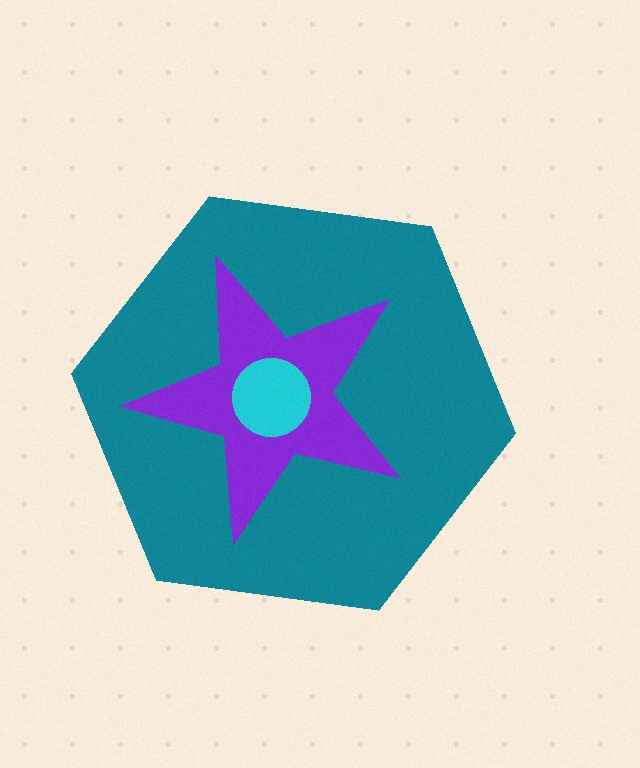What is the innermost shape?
The cyan circle.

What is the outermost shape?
The teal hexagon.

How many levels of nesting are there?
3.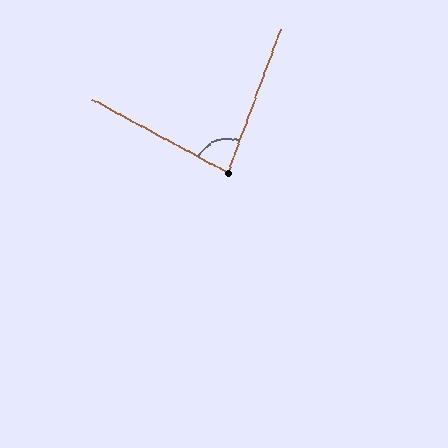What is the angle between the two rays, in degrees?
Approximately 82 degrees.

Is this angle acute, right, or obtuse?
It is acute.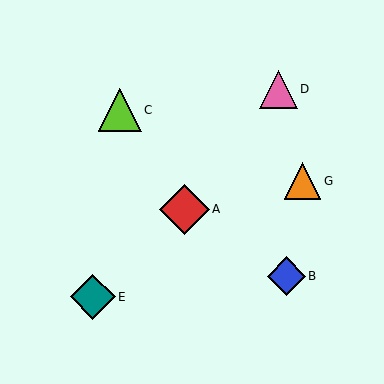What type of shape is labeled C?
Shape C is a lime triangle.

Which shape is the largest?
The red diamond (labeled A) is the largest.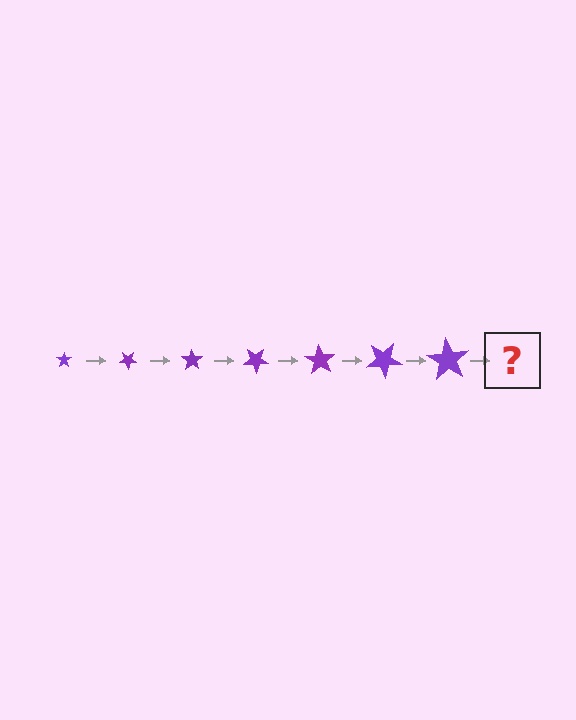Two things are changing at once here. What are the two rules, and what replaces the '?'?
The two rules are that the star grows larger each step and it rotates 35 degrees each step. The '?' should be a star, larger than the previous one and rotated 245 degrees from the start.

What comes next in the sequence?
The next element should be a star, larger than the previous one and rotated 245 degrees from the start.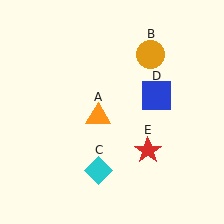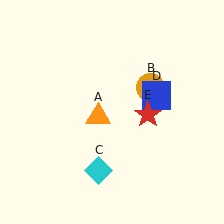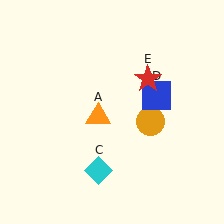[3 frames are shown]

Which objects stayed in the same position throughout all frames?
Orange triangle (object A) and cyan diamond (object C) and blue square (object D) remained stationary.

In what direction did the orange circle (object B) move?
The orange circle (object B) moved down.